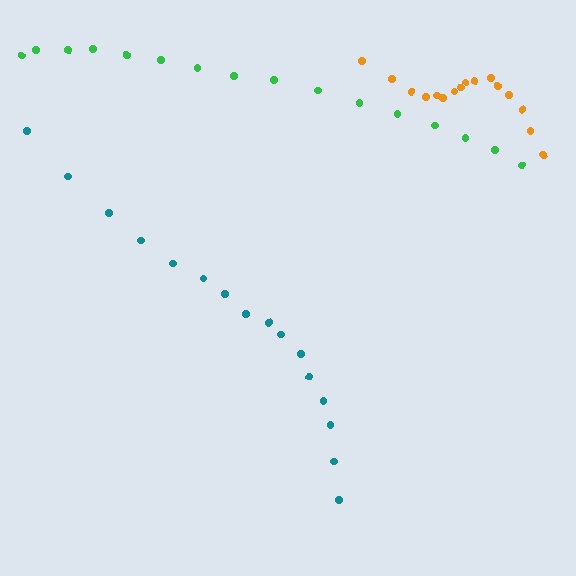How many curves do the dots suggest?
There are 3 distinct paths.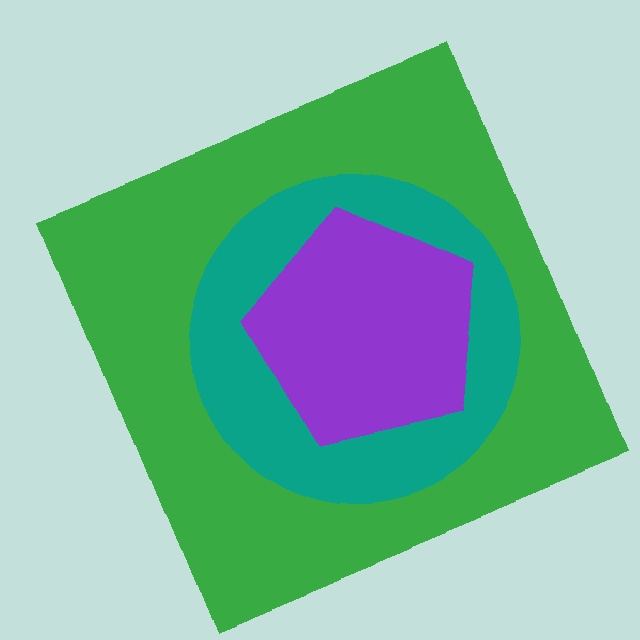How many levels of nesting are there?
3.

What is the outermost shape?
The green square.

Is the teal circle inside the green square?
Yes.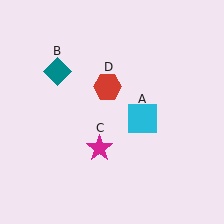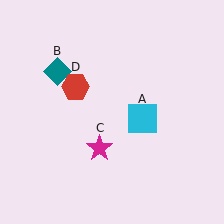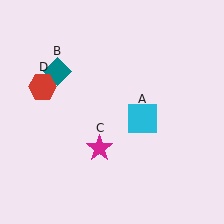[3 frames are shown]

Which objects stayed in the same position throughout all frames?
Cyan square (object A) and teal diamond (object B) and magenta star (object C) remained stationary.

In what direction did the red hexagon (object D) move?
The red hexagon (object D) moved left.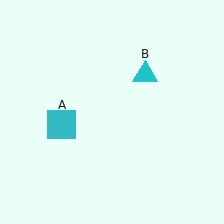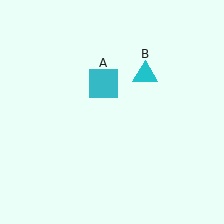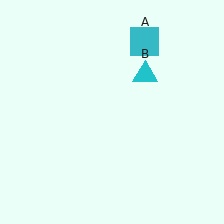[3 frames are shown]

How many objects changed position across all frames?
1 object changed position: cyan square (object A).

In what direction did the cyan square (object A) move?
The cyan square (object A) moved up and to the right.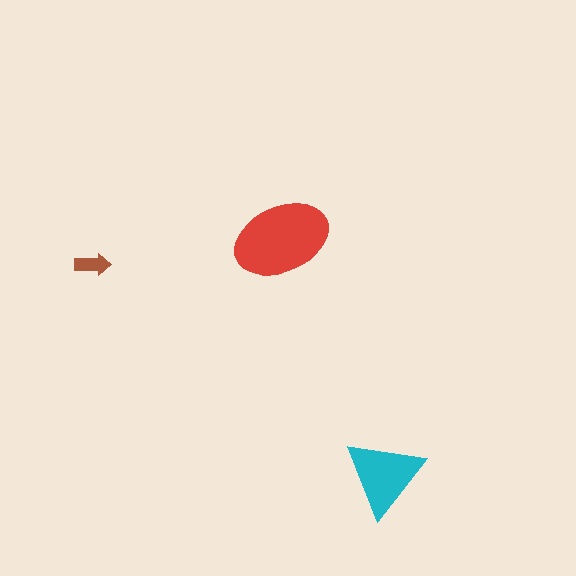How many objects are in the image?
There are 3 objects in the image.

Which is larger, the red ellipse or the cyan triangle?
The red ellipse.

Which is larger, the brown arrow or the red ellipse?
The red ellipse.